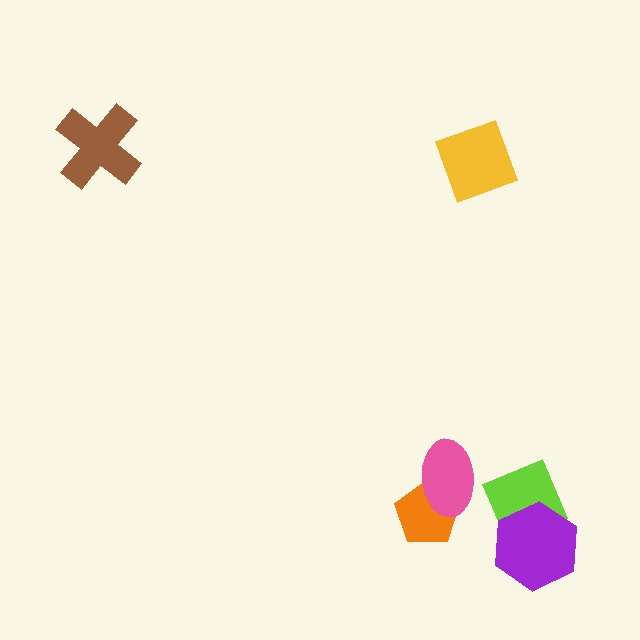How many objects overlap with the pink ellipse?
1 object overlaps with the pink ellipse.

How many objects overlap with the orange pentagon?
1 object overlaps with the orange pentagon.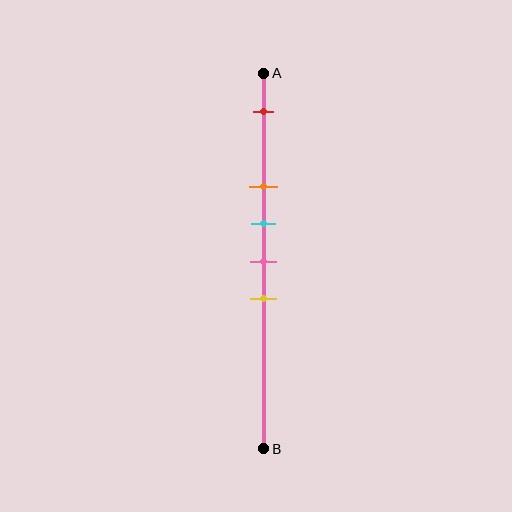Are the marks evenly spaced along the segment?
No, the marks are not evenly spaced.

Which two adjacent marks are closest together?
The cyan and pink marks are the closest adjacent pair.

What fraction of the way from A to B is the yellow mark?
The yellow mark is approximately 60% (0.6) of the way from A to B.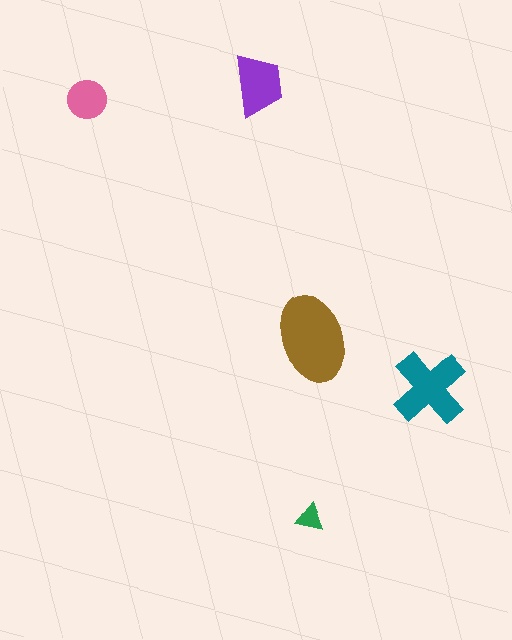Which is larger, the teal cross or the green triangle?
The teal cross.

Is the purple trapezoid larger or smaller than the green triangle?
Larger.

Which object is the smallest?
The green triangle.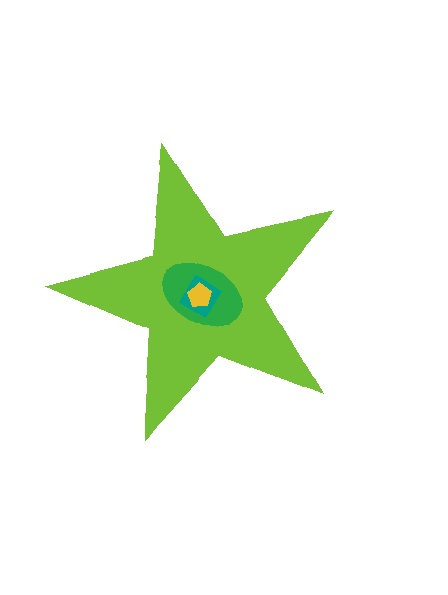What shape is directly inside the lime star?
The green ellipse.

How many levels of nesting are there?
4.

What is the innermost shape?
The yellow pentagon.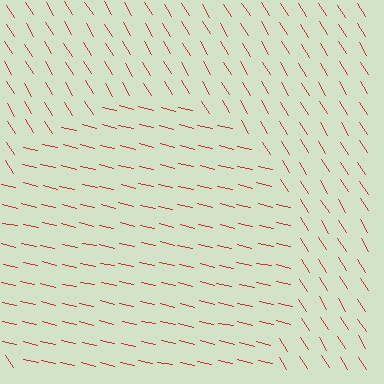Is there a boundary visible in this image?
Yes, there is a texture boundary formed by a change in line orientation.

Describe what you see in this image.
The image is filled with small red line segments. A circle region in the image has lines oriented differently from the surrounding lines, creating a visible texture boundary.